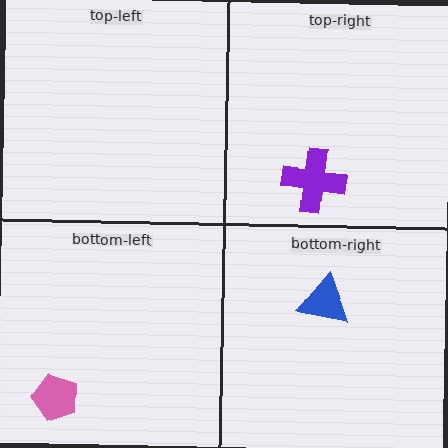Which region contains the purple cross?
The top-right region.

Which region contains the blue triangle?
The bottom-right region.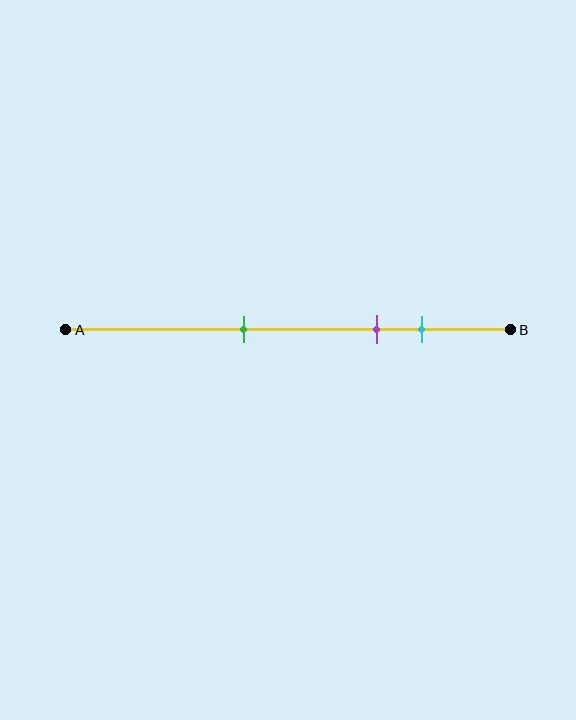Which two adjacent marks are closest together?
The purple and cyan marks are the closest adjacent pair.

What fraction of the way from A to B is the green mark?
The green mark is approximately 40% (0.4) of the way from A to B.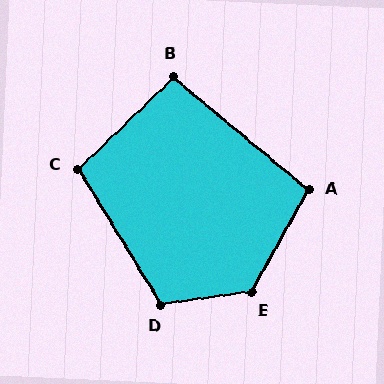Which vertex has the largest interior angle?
E, at approximately 127 degrees.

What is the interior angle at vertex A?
Approximately 101 degrees (obtuse).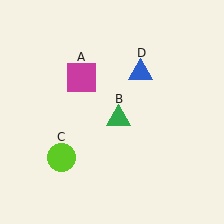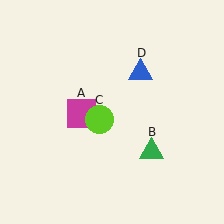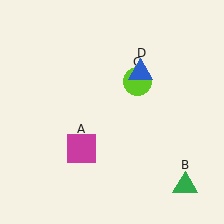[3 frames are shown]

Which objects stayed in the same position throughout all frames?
Blue triangle (object D) remained stationary.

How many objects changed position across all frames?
3 objects changed position: magenta square (object A), green triangle (object B), lime circle (object C).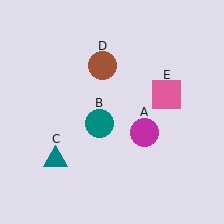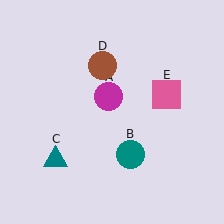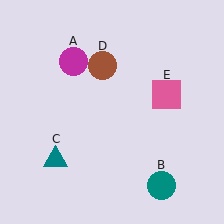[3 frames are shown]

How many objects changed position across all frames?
2 objects changed position: magenta circle (object A), teal circle (object B).